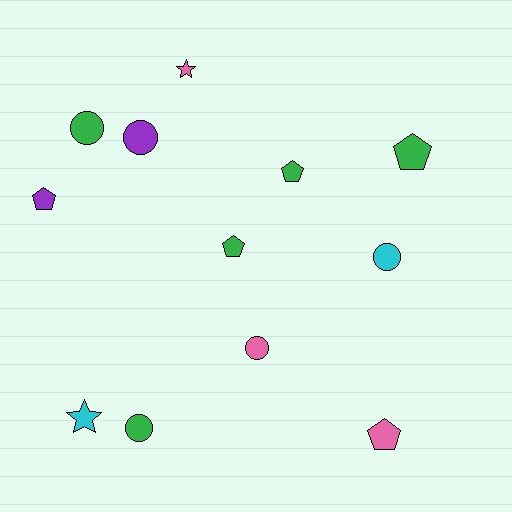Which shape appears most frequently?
Pentagon, with 5 objects.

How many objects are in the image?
There are 12 objects.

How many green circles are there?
There are 2 green circles.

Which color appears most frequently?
Green, with 5 objects.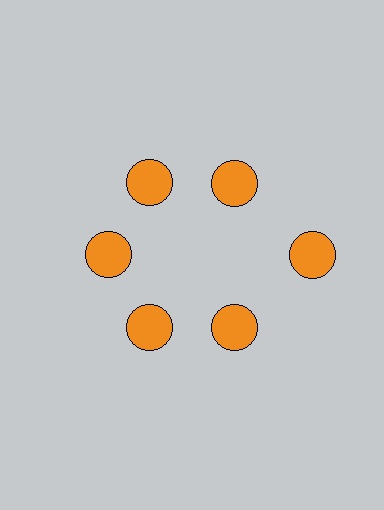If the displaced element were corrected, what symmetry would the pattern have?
It would have 6-fold rotational symmetry — the pattern would map onto itself every 60 degrees.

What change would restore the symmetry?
The symmetry would be restored by moving it inward, back onto the ring so that all 6 circles sit at equal angles and equal distance from the center.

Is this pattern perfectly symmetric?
No. The 6 orange circles are arranged in a ring, but one element near the 3 o'clock position is pushed outward from the center, breaking the 6-fold rotational symmetry.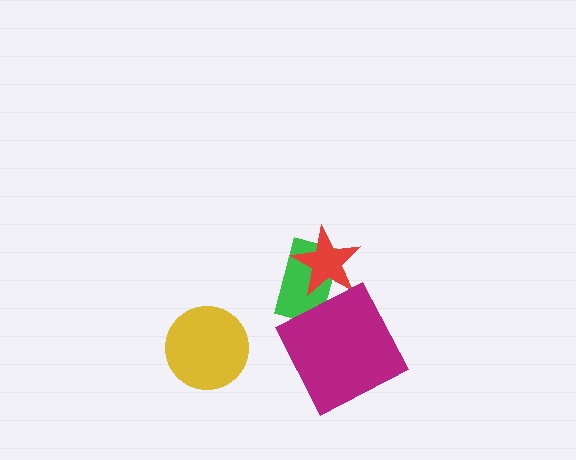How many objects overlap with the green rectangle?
2 objects overlap with the green rectangle.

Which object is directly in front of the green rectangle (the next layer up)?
The red star is directly in front of the green rectangle.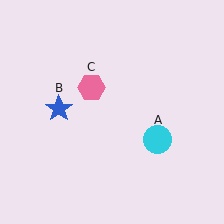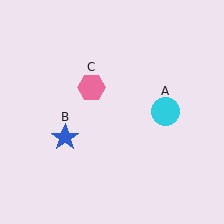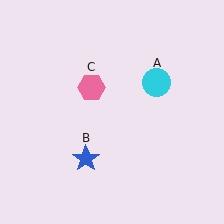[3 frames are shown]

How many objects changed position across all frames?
2 objects changed position: cyan circle (object A), blue star (object B).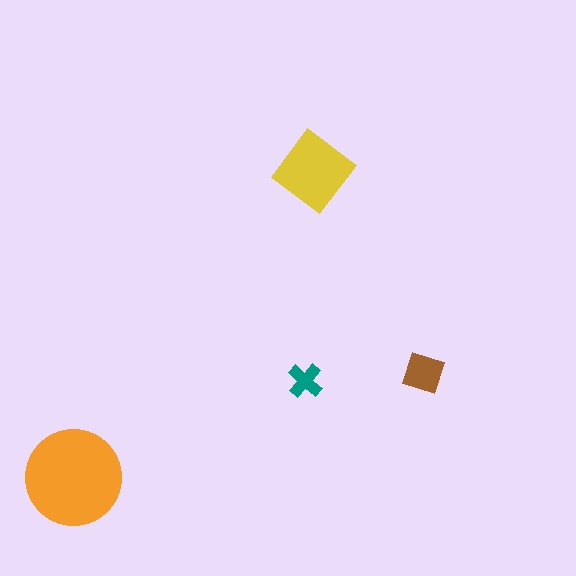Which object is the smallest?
The teal cross.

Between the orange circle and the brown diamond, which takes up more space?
The orange circle.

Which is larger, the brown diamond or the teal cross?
The brown diamond.